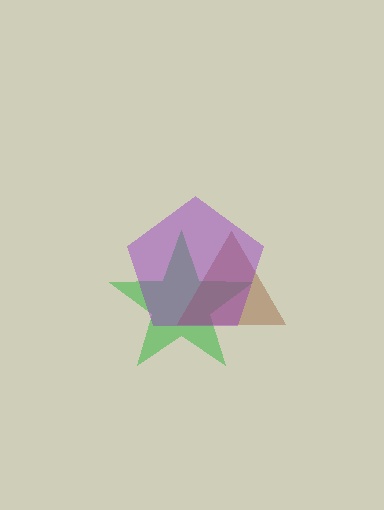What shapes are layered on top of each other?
The layered shapes are: a green star, a brown triangle, a purple pentagon.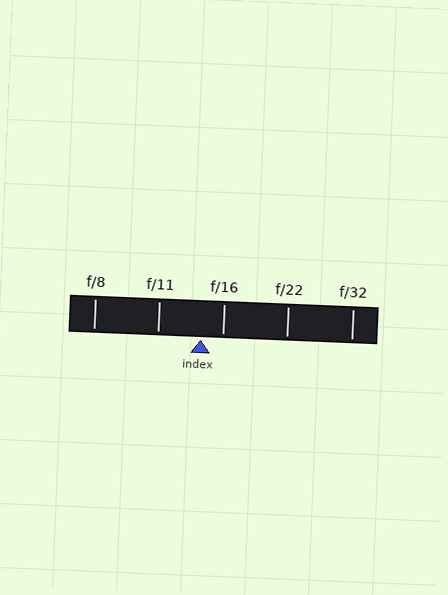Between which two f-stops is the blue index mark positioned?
The index mark is between f/11 and f/16.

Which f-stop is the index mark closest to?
The index mark is closest to f/16.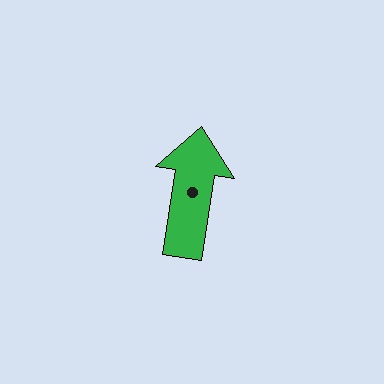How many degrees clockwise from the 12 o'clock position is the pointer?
Approximately 8 degrees.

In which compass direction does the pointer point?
North.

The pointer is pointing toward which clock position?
Roughly 12 o'clock.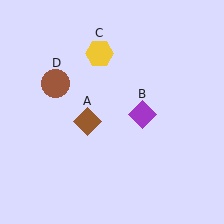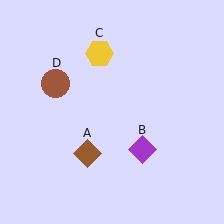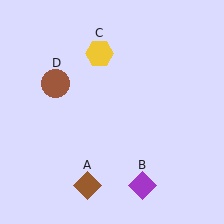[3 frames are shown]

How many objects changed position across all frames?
2 objects changed position: brown diamond (object A), purple diamond (object B).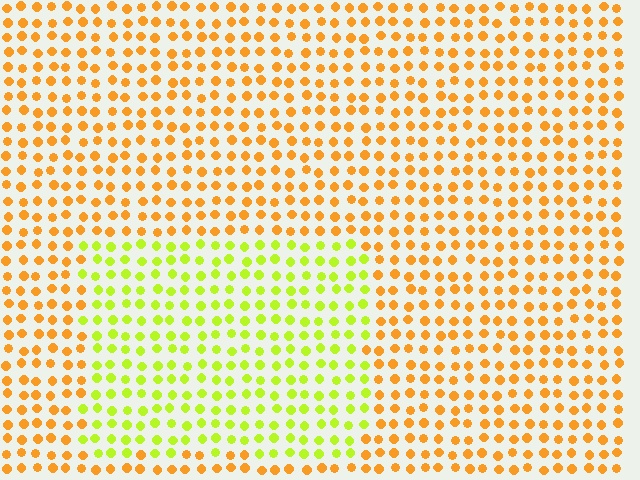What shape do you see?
I see a rectangle.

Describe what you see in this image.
The image is filled with small orange elements in a uniform arrangement. A rectangle-shaped region is visible where the elements are tinted to a slightly different hue, forming a subtle color boundary.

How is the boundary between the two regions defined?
The boundary is defined purely by a slight shift in hue (about 45 degrees). Spacing, size, and orientation are identical on both sides.